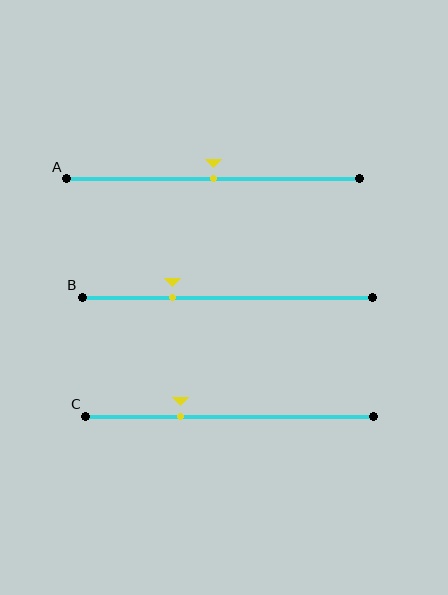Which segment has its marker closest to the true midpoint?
Segment A has its marker closest to the true midpoint.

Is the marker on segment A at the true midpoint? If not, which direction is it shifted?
Yes, the marker on segment A is at the true midpoint.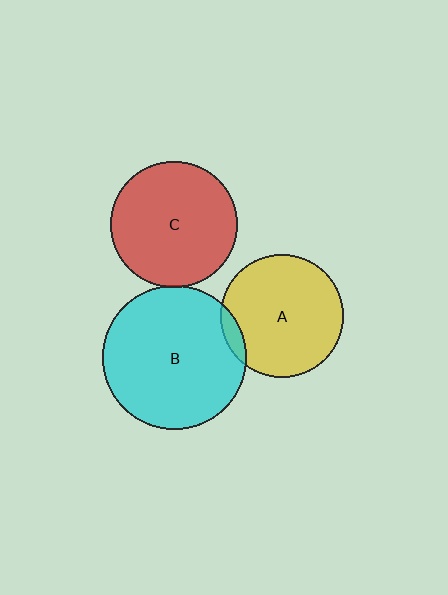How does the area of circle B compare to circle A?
Approximately 1.4 times.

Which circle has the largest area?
Circle B (cyan).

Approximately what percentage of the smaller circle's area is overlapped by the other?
Approximately 5%.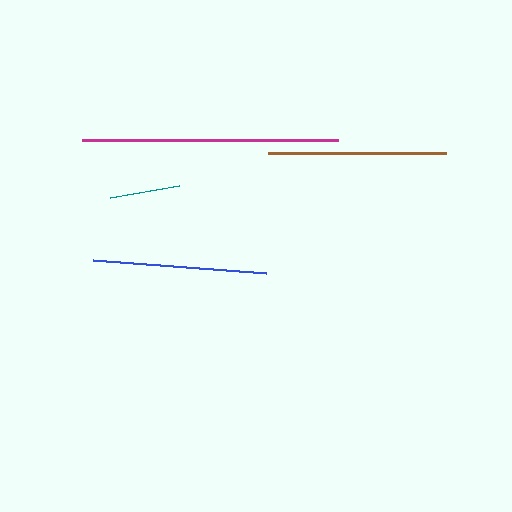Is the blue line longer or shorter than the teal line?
The blue line is longer than the teal line.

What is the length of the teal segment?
The teal segment is approximately 70 pixels long.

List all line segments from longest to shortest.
From longest to shortest: magenta, brown, blue, teal.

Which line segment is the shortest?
The teal line is the shortest at approximately 70 pixels.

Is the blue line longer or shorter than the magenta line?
The magenta line is longer than the blue line.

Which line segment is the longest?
The magenta line is the longest at approximately 256 pixels.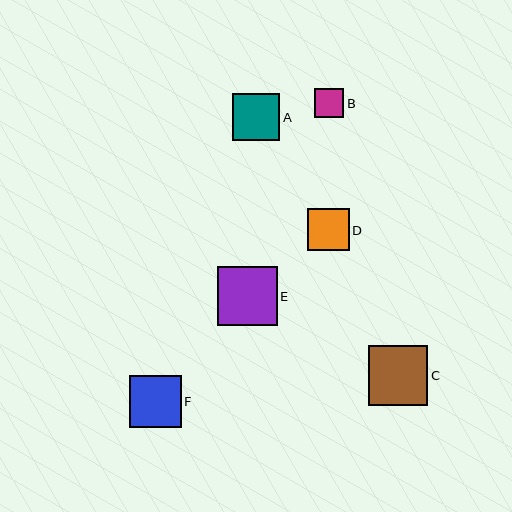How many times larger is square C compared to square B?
Square C is approximately 2.0 times the size of square B.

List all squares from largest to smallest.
From largest to smallest: C, E, F, A, D, B.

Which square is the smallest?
Square B is the smallest with a size of approximately 29 pixels.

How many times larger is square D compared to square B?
Square D is approximately 1.4 times the size of square B.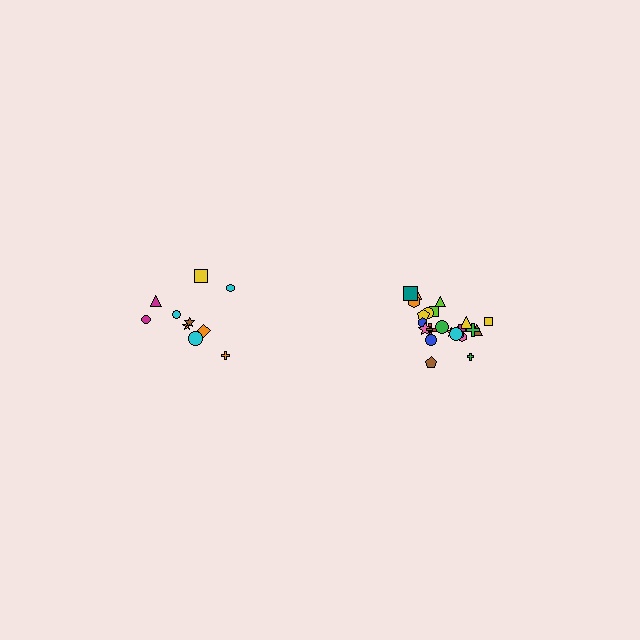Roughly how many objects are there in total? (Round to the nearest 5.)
Roughly 35 objects in total.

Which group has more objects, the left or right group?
The right group.